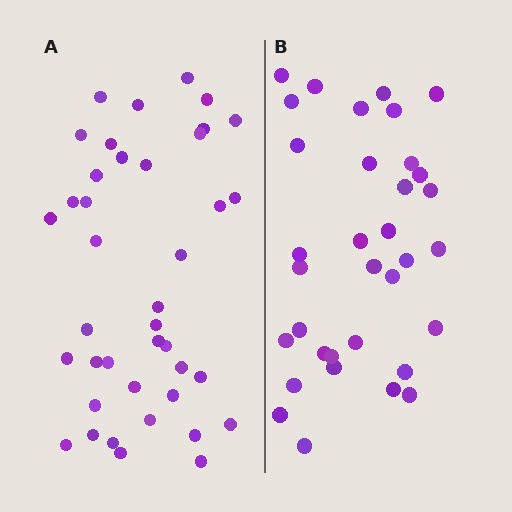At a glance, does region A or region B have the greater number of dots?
Region A (the left region) has more dots.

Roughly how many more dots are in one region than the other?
Region A has about 6 more dots than region B.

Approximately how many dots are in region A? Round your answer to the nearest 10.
About 40 dots.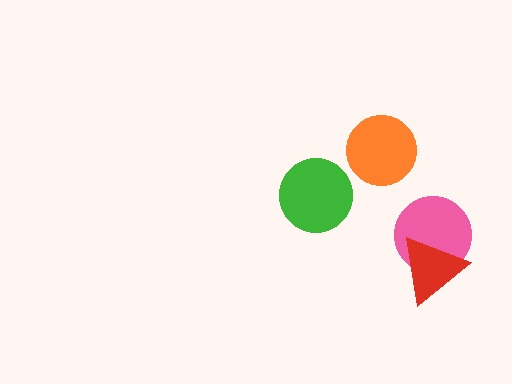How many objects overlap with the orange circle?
0 objects overlap with the orange circle.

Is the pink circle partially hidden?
Yes, it is partially covered by another shape.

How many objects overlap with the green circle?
0 objects overlap with the green circle.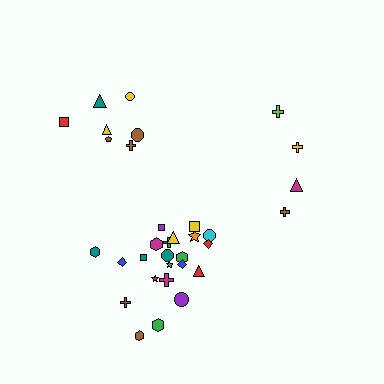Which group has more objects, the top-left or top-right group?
The top-left group.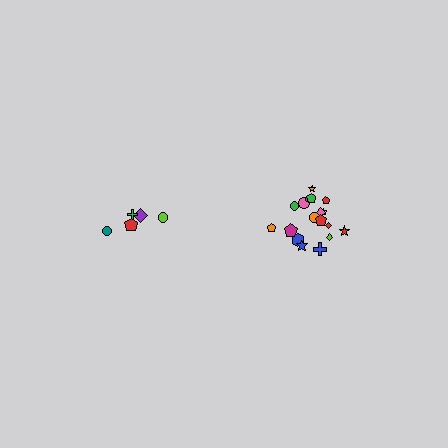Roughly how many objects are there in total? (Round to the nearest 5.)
Roughly 25 objects in total.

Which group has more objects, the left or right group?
The right group.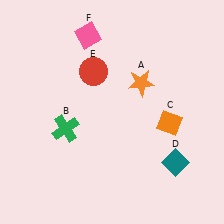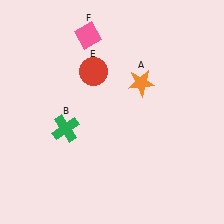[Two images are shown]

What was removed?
The teal diamond (D), the orange diamond (C) were removed in Image 2.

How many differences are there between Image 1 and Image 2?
There are 2 differences between the two images.